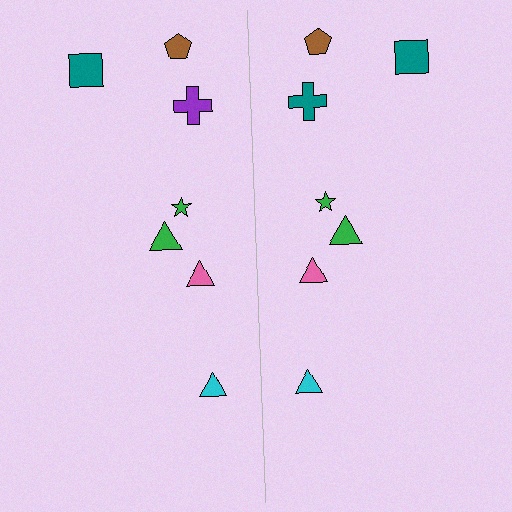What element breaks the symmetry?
The teal cross on the right side breaks the symmetry — its mirror counterpart is purple.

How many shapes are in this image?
There are 14 shapes in this image.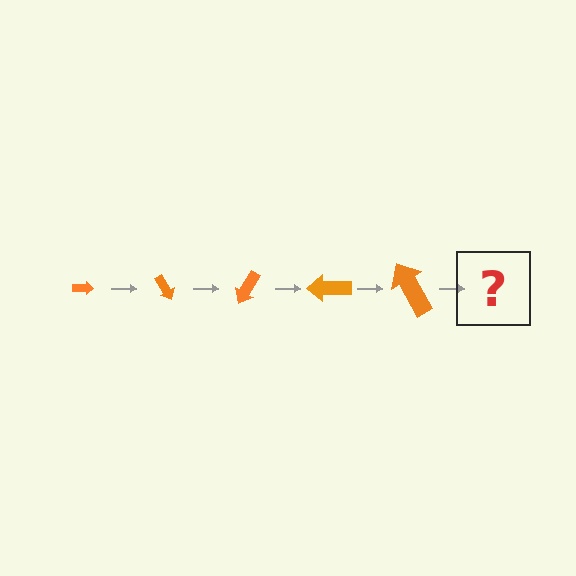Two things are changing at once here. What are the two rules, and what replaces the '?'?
The two rules are that the arrow grows larger each step and it rotates 60 degrees each step. The '?' should be an arrow, larger than the previous one and rotated 300 degrees from the start.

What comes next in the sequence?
The next element should be an arrow, larger than the previous one and rotated 300 degrees from the start.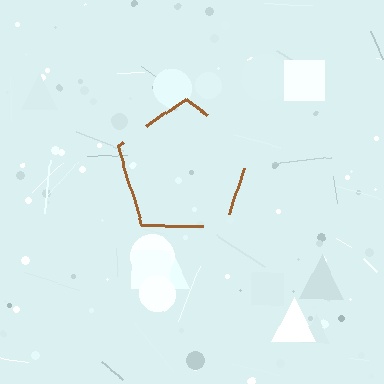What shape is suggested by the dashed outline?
The dashed outline suggests a pentagon.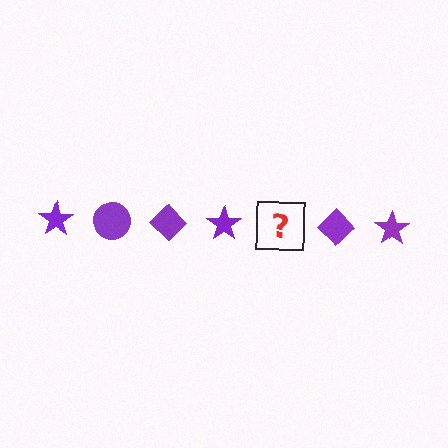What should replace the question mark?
The question mark should be replaced with a purple circle.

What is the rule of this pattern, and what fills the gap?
The rule is that the pattern cycles through star, circle, diamond shapes in purple. The gap should be filled with a purple circle.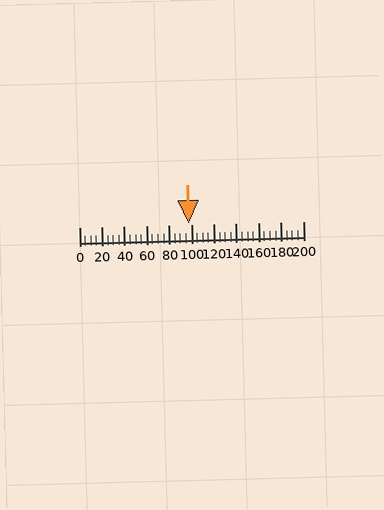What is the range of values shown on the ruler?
The ruler shows values from 0 to 200.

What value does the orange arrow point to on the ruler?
The orange arrow points to approximately 98.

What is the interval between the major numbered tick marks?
The major tick marks are spaced 20 units apart.